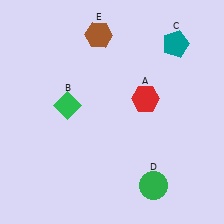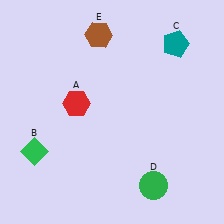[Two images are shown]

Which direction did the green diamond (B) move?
The green diamond (B) moved down.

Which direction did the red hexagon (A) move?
The red hexagon (A) moved left.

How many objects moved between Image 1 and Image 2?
2 objects moved between the two images.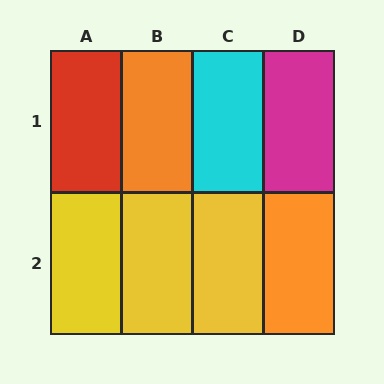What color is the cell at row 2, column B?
Yellow.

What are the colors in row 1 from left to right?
Red, orange, cyan, magenta.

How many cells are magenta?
1 cell is magenta.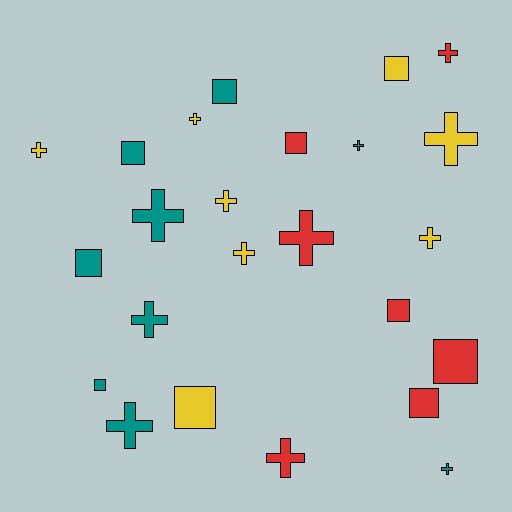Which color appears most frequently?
Teal, with 9 objects.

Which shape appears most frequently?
Cross, with 14 objects.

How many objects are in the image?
There are 24 objects.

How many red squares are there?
There are 4 red squares.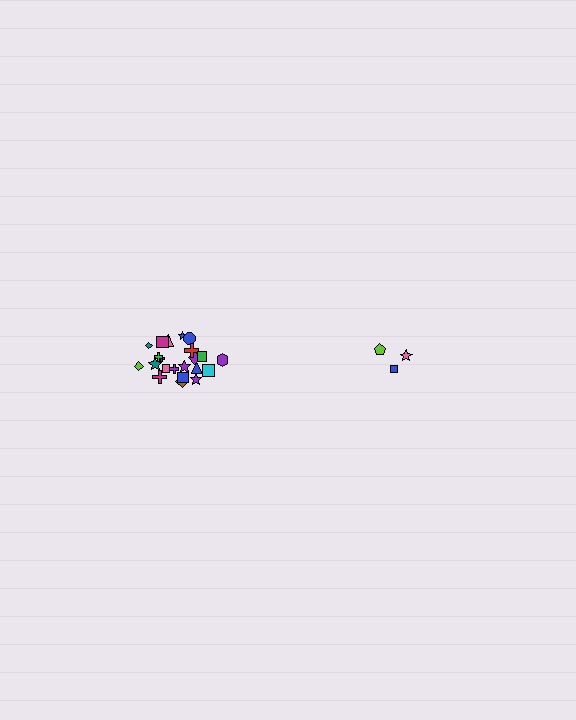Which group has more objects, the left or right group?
The left group.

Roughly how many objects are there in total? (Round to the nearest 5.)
Roughly 25 objects in total.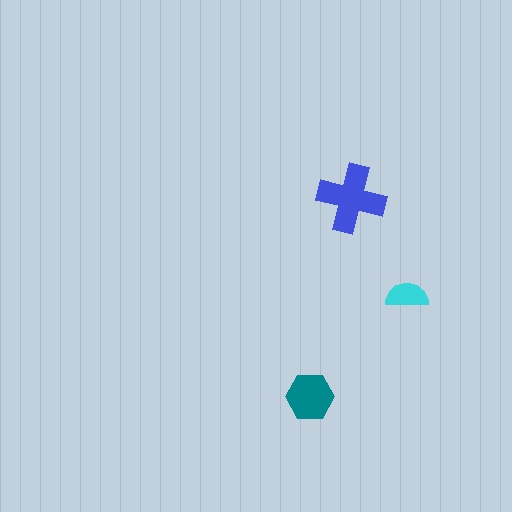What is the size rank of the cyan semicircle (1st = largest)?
3rd.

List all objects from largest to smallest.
The blue cross, the teal hexagon, the cyan semicircle.